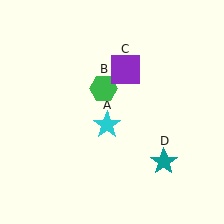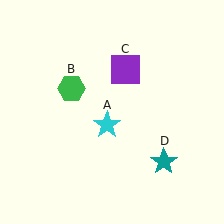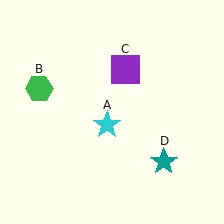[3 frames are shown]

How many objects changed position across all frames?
1 object changed position: green hexagon (object B).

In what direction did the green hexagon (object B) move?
The green hexagon (object B) moved left.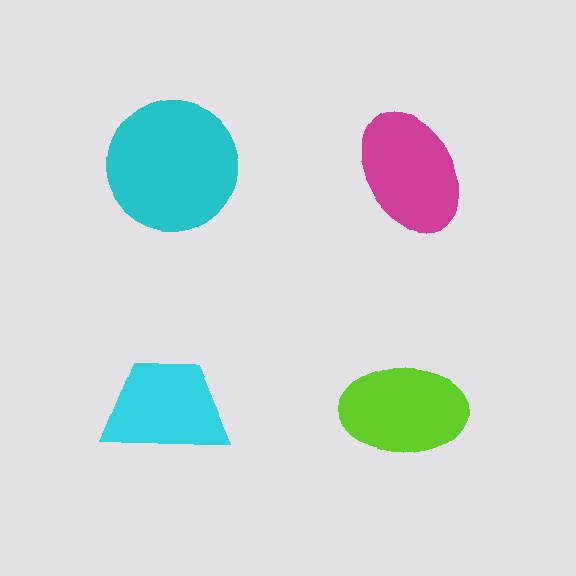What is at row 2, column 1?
A cyan trapezoid.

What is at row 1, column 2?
A magenta ellipse.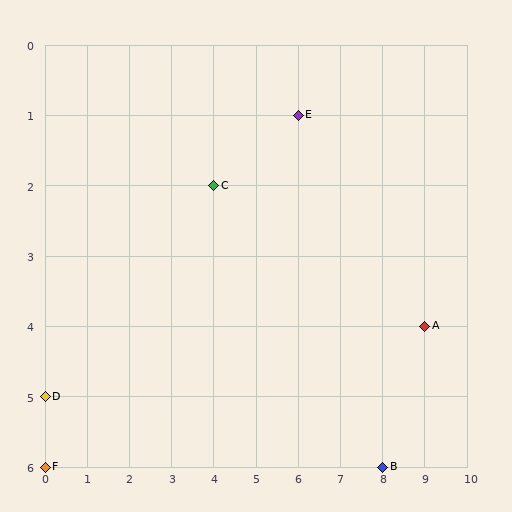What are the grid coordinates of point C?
Point C is at grid coordinates (4, 2).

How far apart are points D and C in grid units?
Points D and C are 4 columns and 3 rows apart (about 5.0 grid units diagonally).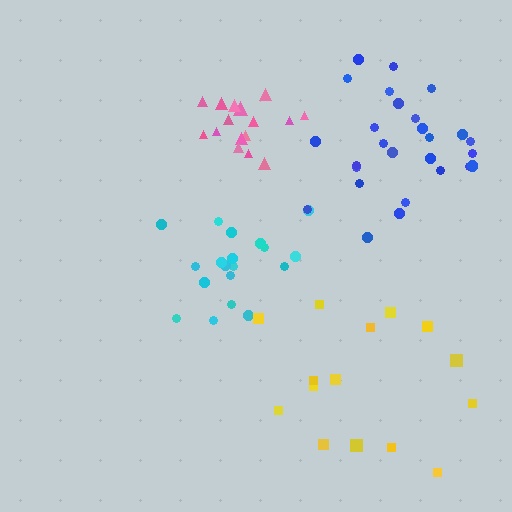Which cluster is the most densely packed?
Pink.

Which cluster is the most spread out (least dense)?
Yellow.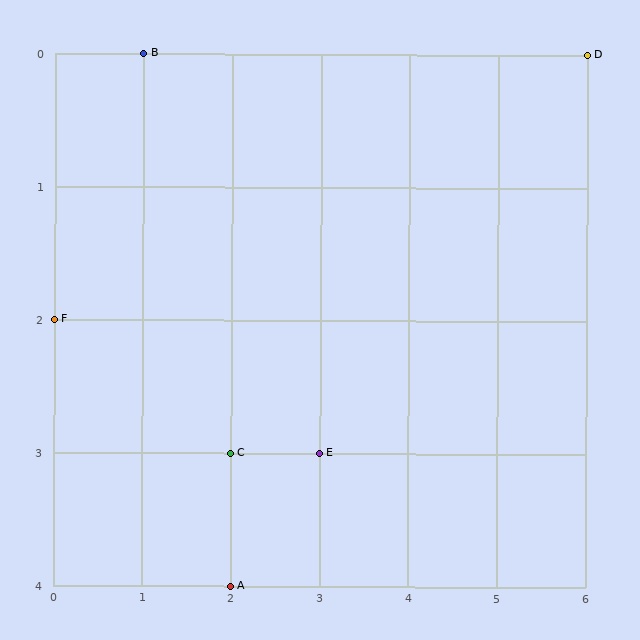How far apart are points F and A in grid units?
Points F and A are 2 columns and 2 rows apart (about 2.8 grid units diagonally).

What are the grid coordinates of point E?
Point E is at grid coordinates (3, 3).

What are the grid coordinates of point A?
Point A is at grid coordinates (2, 4).